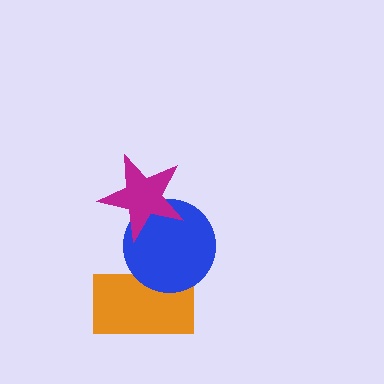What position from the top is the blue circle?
The blue circle is 2nd from the top.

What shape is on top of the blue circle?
The magenta star is on top of the blue circle.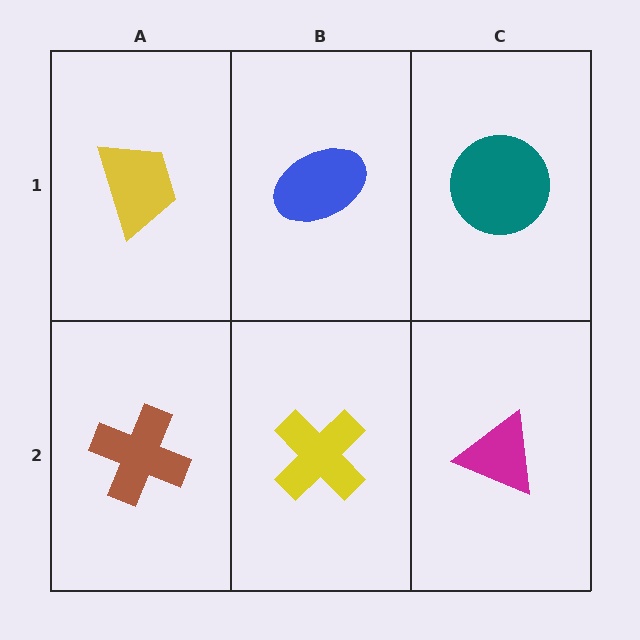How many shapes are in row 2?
3 shapes.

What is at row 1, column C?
A teal circle.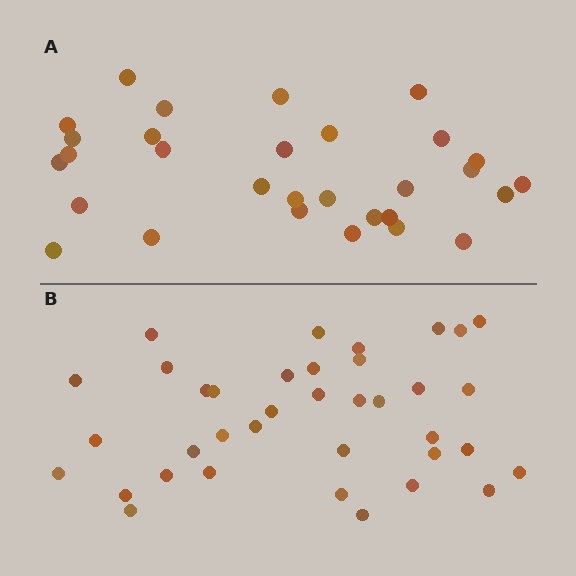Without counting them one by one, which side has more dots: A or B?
Region B (the bottom region) has more dots.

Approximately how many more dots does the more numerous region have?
Region B has roughly 8 or so more dots than region A.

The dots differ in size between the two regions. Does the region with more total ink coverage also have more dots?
No. Region A has more total ink coverage because its dots are larger, but region B actually contains more individual dots. Total area can be misleading — the number of items is what matters here.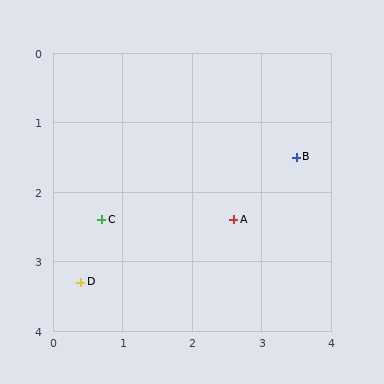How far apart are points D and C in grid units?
Points D and C are about 0.9 grid units apart.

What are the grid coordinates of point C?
Point C is at approximately (0.7, 2.4).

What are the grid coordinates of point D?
Point D is at approximately (0.4, 3.3).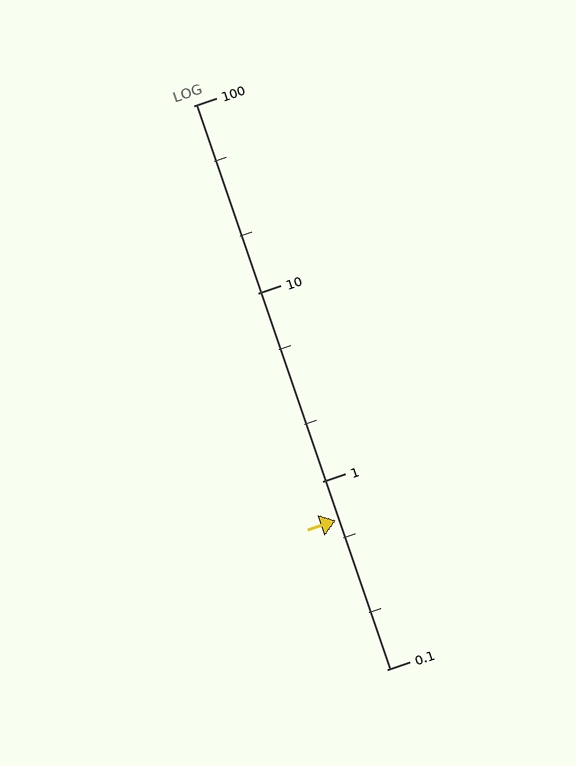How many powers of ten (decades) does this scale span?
The scale spans 3 decades, from 0.1 to 100.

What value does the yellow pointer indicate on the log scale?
The pointer indicates approximately 0.62.